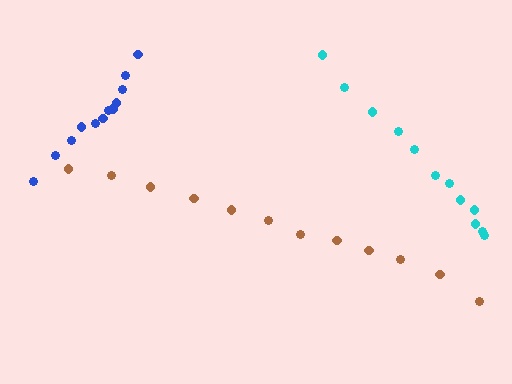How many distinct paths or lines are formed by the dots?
There are 3 distinct paths.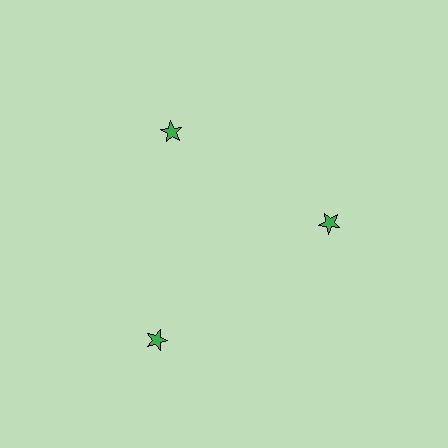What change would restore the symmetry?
The symmetry would be restored by moving it inward, back onto the ring so that all 3 stars sit at equal angles and equal distance from the center.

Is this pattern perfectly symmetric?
No. The 3 green stars are arranged in a ring, but one element near the 7 o'clock position is pushed outward from the center, breaking the 3-fold rotational symmetry.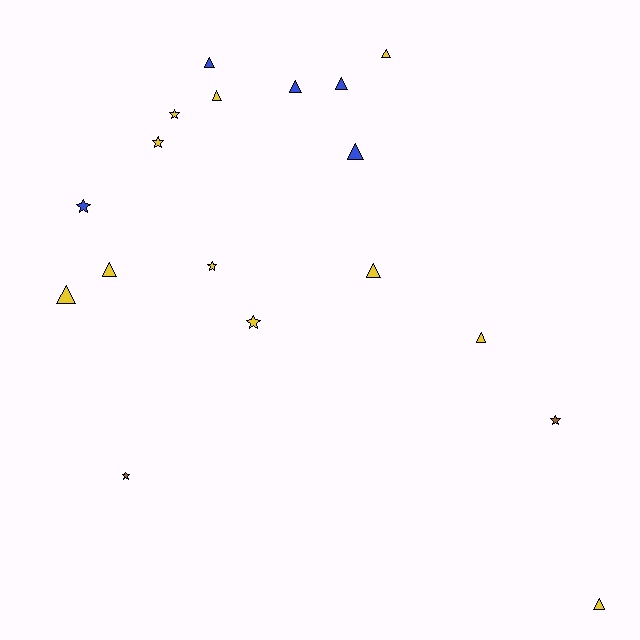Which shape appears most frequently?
Triangle, with 11 objects.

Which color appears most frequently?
Yellow, with 11 objects.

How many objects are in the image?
There are 18 objects.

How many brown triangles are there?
There are no brown triangles.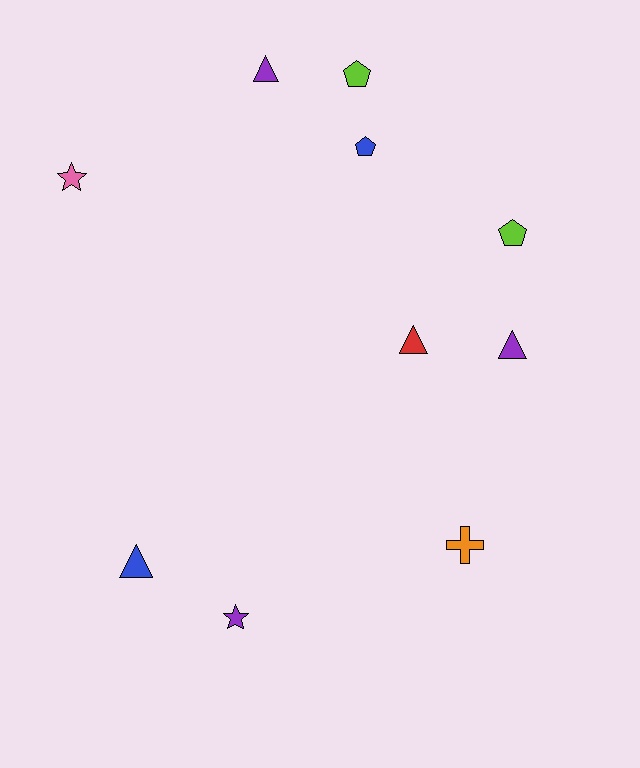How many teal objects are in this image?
There are no teal objects.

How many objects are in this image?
There are 10 objects.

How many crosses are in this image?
There is 1 cross.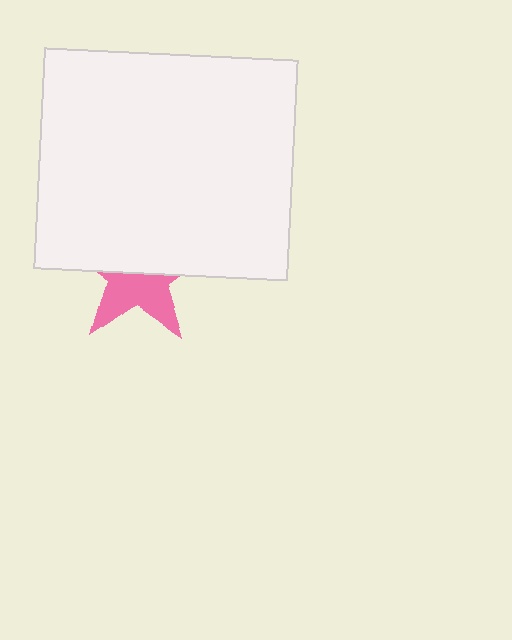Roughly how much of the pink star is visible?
About half of it is visible (roughly 46%).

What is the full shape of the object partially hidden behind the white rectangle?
The partially hidden object is a pink star.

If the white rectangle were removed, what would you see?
You would see the complete pink star.